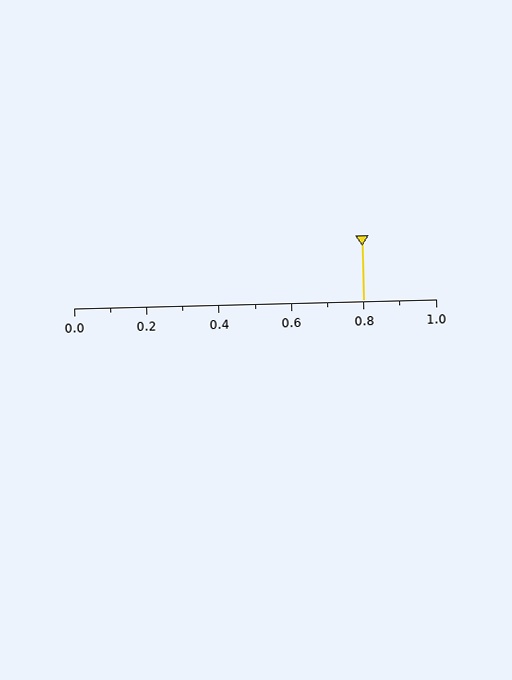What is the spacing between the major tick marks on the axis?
The major ticks are spaced 0.2 apart.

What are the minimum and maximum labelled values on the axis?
The axis runs from 0.0 to 1.0.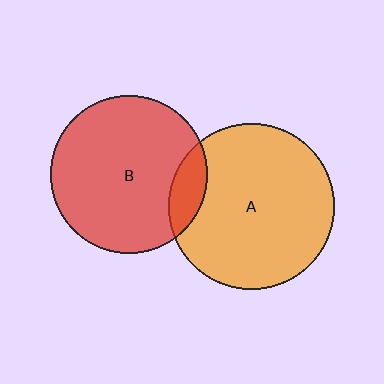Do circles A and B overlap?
Yes.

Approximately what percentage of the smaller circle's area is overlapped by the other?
Approximately 10%.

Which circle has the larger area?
Circle A (orange).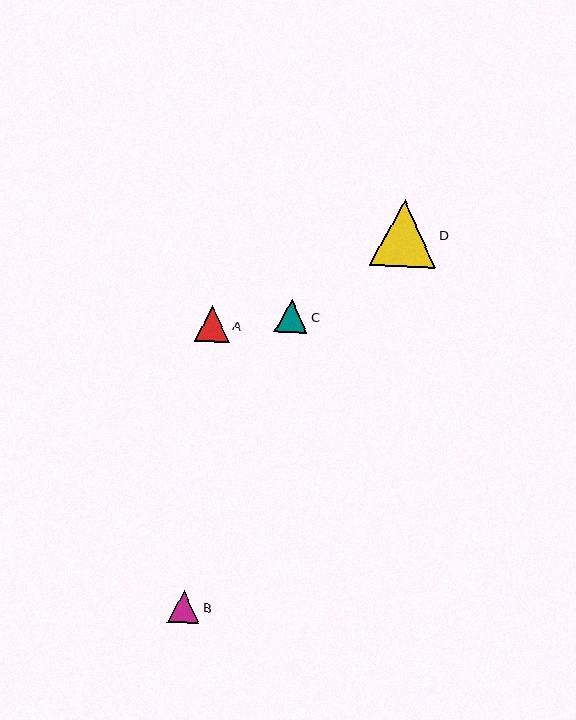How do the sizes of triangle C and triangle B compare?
Triangle C and triangle B are approximately the same size.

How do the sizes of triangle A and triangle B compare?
Triangle A and triangle B are approximately the same size.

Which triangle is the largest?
Triangle D is the largest with a size of approximately 66 pixels.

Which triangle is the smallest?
Triangle B is the smallest with a size of approximately 32 pixels.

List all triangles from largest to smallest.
From largest to smallest: D, A, C, B.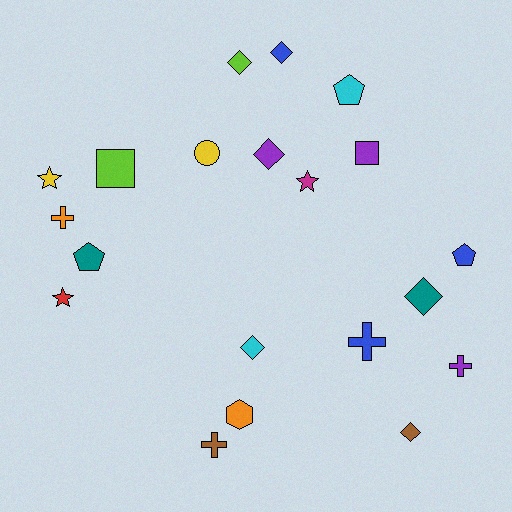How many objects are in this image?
There are 20 objects.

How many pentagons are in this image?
There are 3 pentagons.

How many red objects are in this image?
There is 1 red object.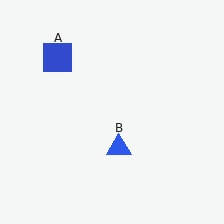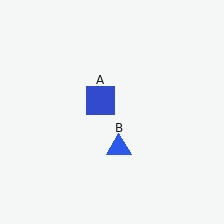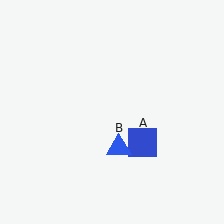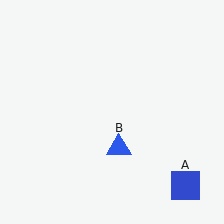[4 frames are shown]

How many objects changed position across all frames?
1 object changed position: blue square (object A).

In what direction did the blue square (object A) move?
The blue square (object A) moved down and to the right.